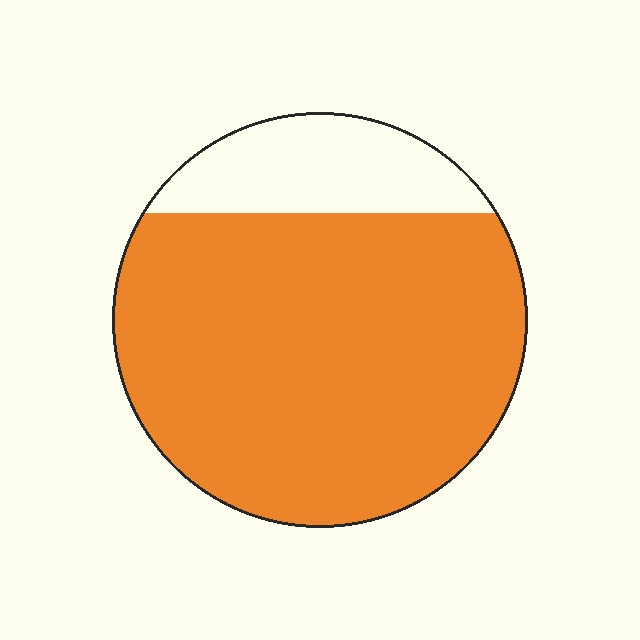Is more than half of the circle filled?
Yes.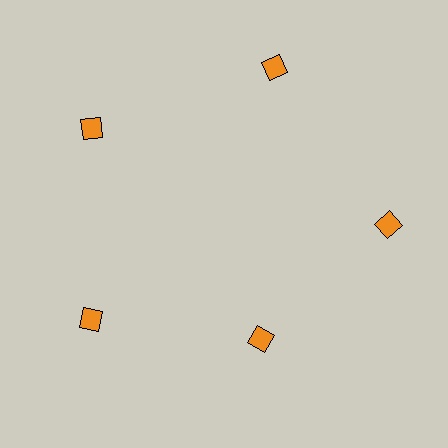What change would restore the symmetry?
The symmetry would be restored by moving it outward, back onto the ring so that all 5 diamonds sit at equal angles and equal distance from the center.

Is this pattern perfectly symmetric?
No. The 5 orange diamonds are arranged in a ring, but one element near the 5 o'clock position is pulled inward toward the center, breaking the 5-fold rotational symmetry.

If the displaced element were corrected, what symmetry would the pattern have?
It would have 5-fold rotational symmetry — the pattern would map onto itself every 72 degrees.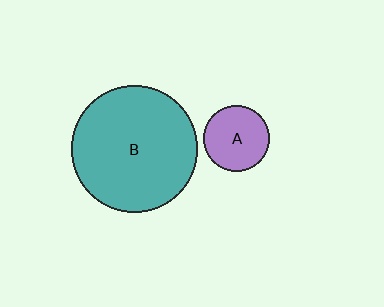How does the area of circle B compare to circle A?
Approximately 3.7 times.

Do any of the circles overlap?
No, none of the circles overlap.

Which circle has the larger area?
Circle B (teal).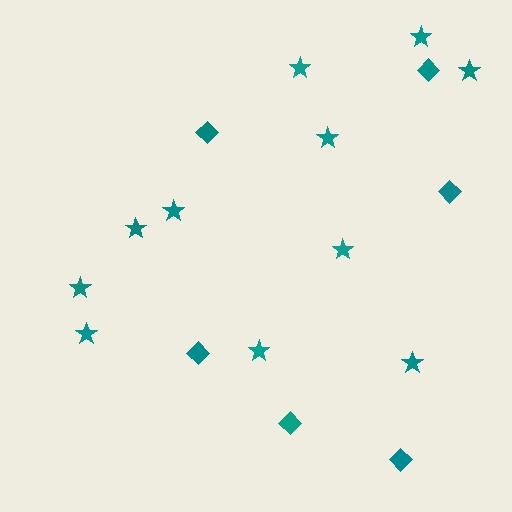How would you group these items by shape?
There are 2 groups: one group of diamonds (6) and one group of stars (11).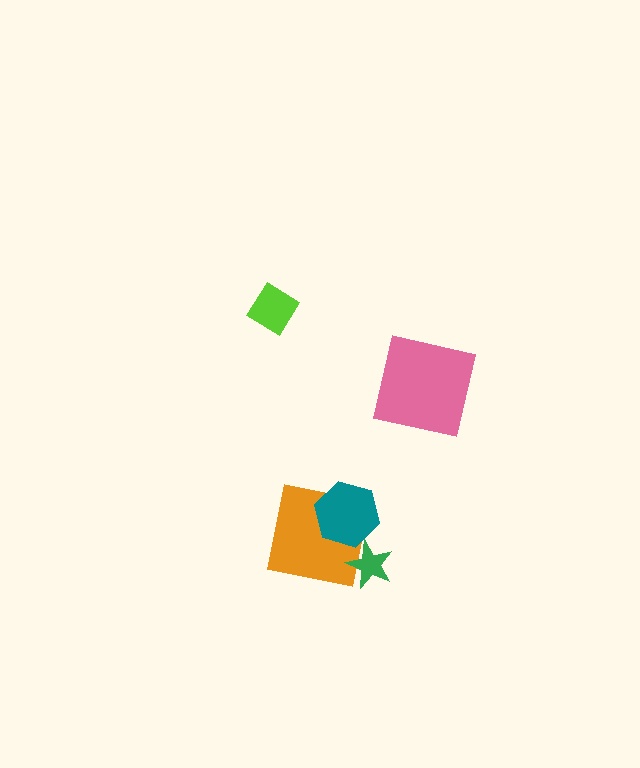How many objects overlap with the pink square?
0 objects overlap with the pink square.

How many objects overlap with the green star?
1 object overlaps with the green star.